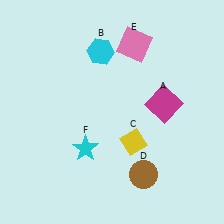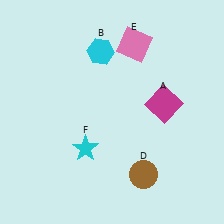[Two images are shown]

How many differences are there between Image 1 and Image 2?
There is 1 difference between the two images.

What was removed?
The yellow diamond (C) was removed in Image 2.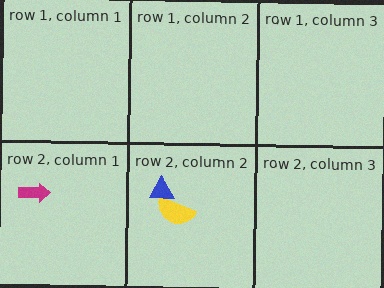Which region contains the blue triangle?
The row 2, column 2 region.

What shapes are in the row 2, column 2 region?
The yellow semicircle, the blue triangle.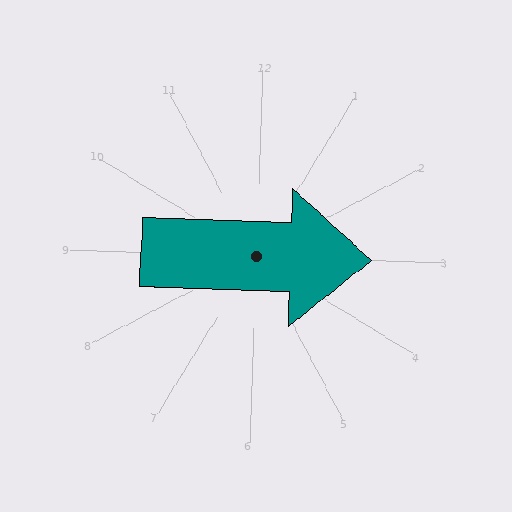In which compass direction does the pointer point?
East.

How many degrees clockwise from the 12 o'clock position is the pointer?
Approximately 90 degrees.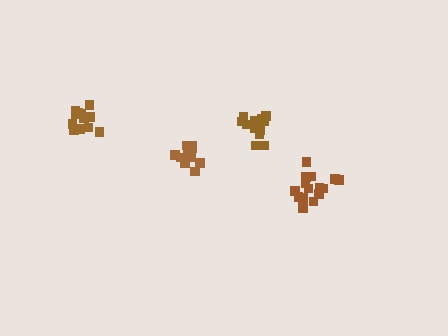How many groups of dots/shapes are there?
There are 4 groups.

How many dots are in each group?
Group 1: 12 dots, Group 2: 13 dots, Group 3: 13 dots, Group 4: 15 dots (53 total).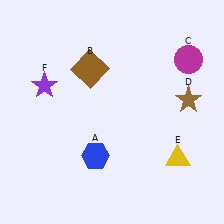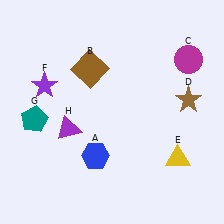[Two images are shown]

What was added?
A teal pentagon (G), a purple triangle (H) were added in Image 2.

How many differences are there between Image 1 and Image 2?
There are 2 differences between the two images.